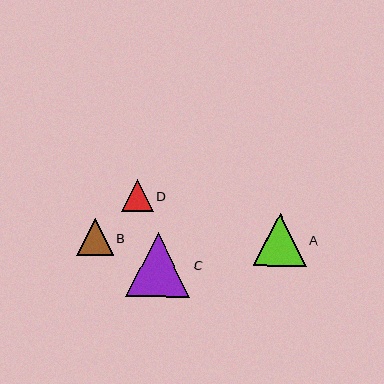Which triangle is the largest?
Triangle C is the largest with a size of approximately 65 pixels.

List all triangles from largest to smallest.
From largest to smallest: C, A, B, D.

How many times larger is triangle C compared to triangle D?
Triangle C is approximately 2.0 times the size of triangle D.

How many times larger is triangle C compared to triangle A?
Triangle C is approximately 1.2 times the size of triangle A.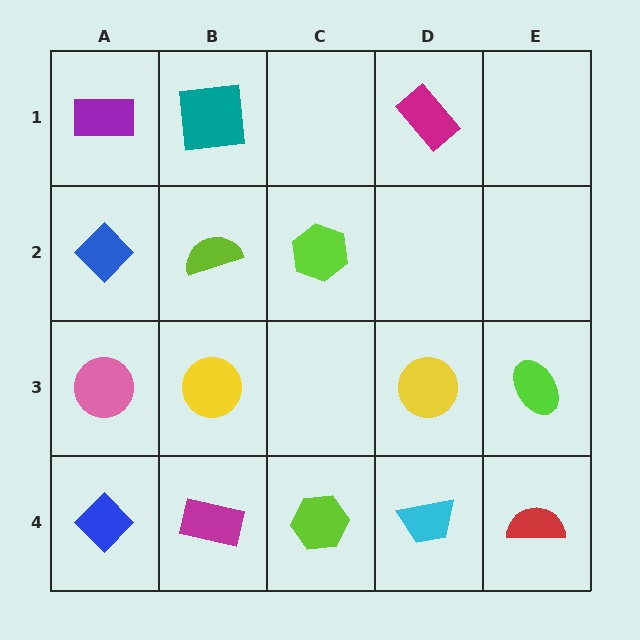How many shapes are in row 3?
4 shapes.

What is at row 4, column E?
A red semicircle.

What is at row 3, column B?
A yellow circle.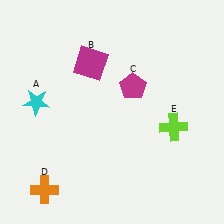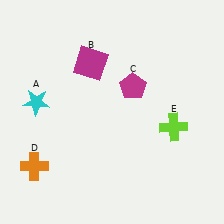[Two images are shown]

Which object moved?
The orange cross (D) moved up.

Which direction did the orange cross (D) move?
The orange cross (D) moved up.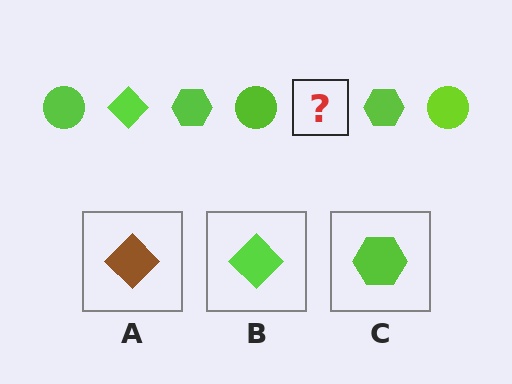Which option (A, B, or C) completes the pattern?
B.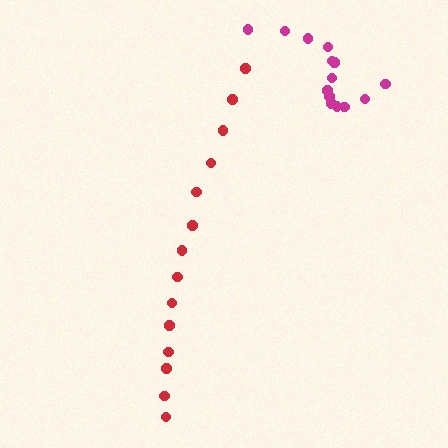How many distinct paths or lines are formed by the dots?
There are 2 distinct paths.